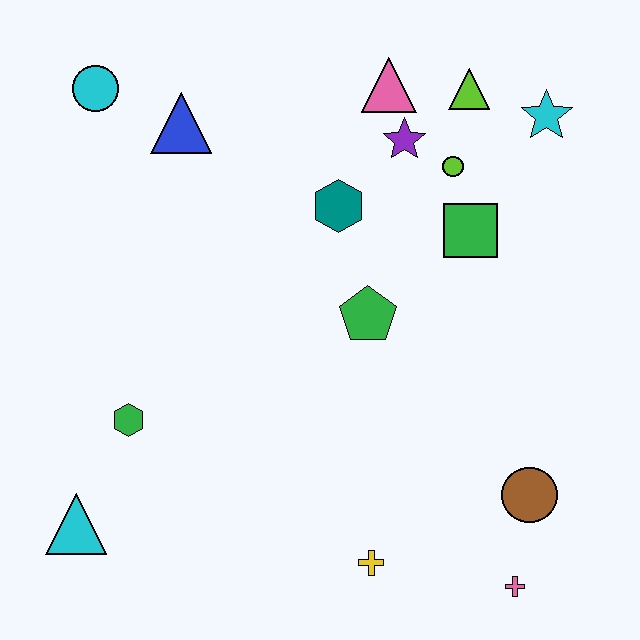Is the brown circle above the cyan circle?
No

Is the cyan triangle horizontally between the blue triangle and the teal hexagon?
No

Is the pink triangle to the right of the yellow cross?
Yes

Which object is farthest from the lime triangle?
The cyan triangle is farthest from the lime triangle.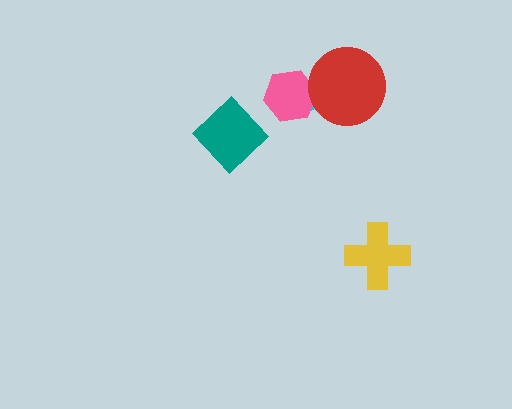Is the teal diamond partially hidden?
No, no other shape covers it.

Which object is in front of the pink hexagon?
The red circle is in front of the pink hexagon.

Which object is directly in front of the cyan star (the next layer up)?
The pink hexagon is directly in front of the cyan star.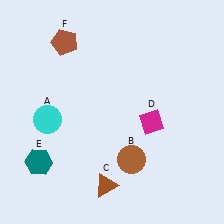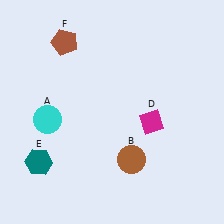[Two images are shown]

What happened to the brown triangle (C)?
The brown triangle (C) was removed in Image 2. It was in the bottom-left area of Image 1.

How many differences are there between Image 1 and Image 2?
There is 1 difference between the two images.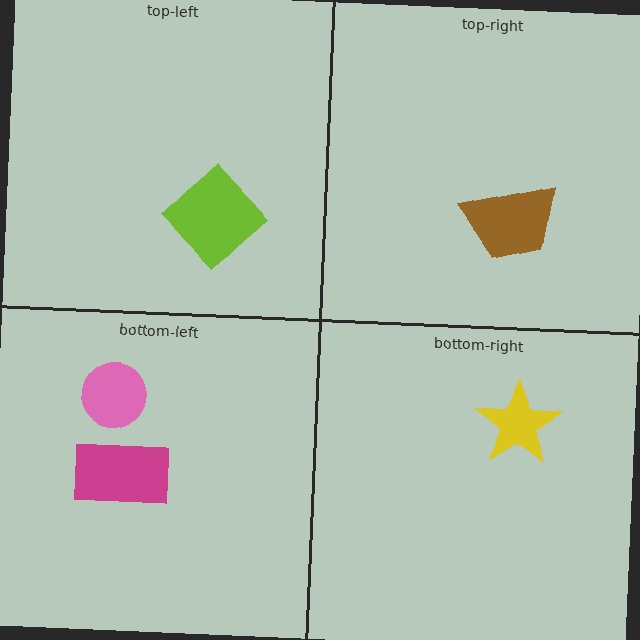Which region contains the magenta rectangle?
The bottom-left region.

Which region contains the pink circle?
The bottom-left region.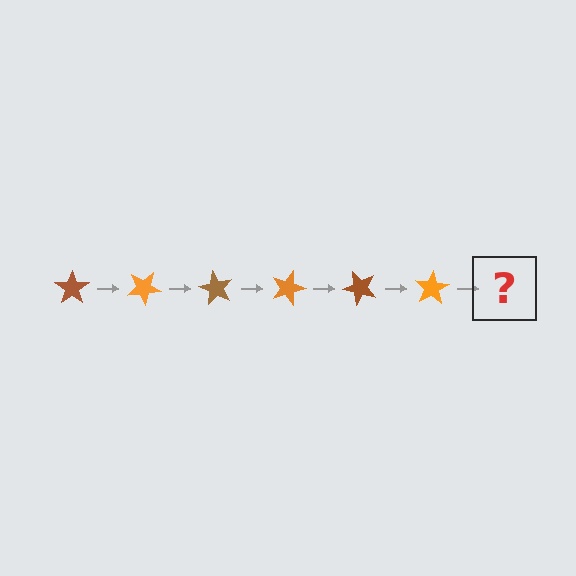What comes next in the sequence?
The next element should be a brown star, rotated 180 degrees from the start.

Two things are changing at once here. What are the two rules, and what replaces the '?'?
The two rules are that it rotates 30 degrees each step and the color cycles through brown and orange. The '?' should be a brown star, rotated 180 degrees from the start.